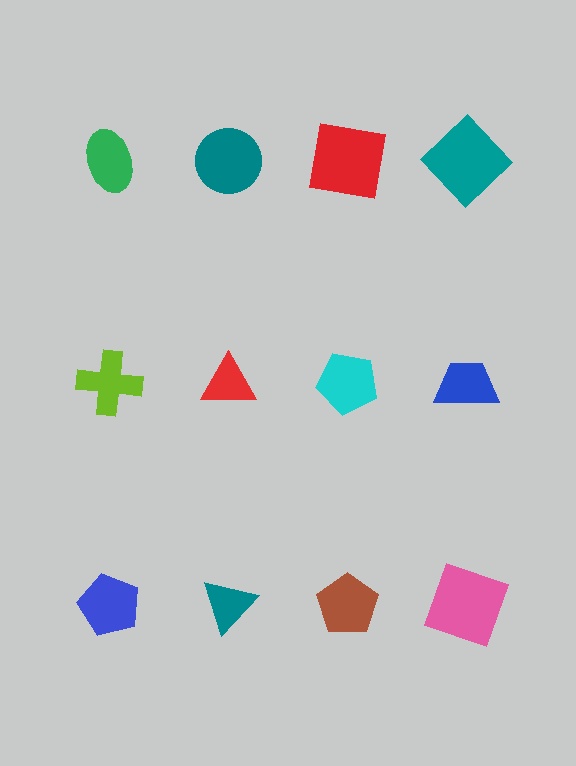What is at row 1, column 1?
A green ellipse.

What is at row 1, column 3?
A red square.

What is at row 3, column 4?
A pink square.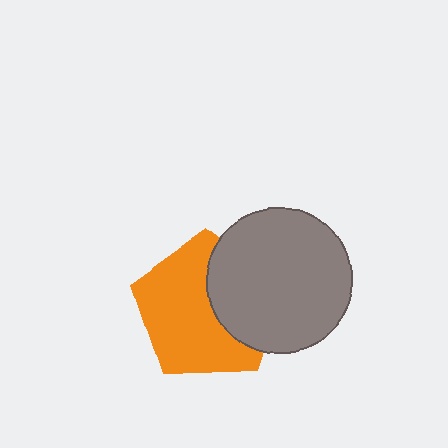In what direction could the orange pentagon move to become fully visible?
The orange pentagon could move left. That would shift it out from behind the gray circle entirely.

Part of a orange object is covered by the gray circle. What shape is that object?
It is a pentagon.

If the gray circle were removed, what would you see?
You would see the complete orange pentagon.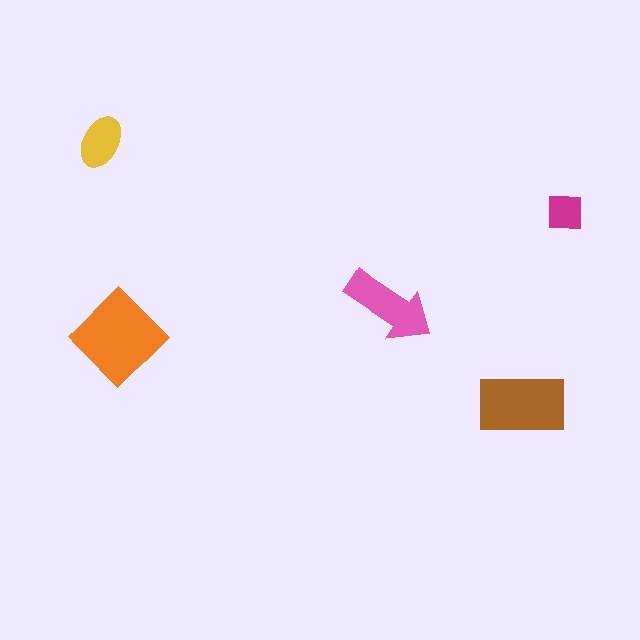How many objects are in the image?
There are 5 objects in the image.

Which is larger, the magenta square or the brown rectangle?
The brown rectangle.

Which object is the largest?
The orange diamond.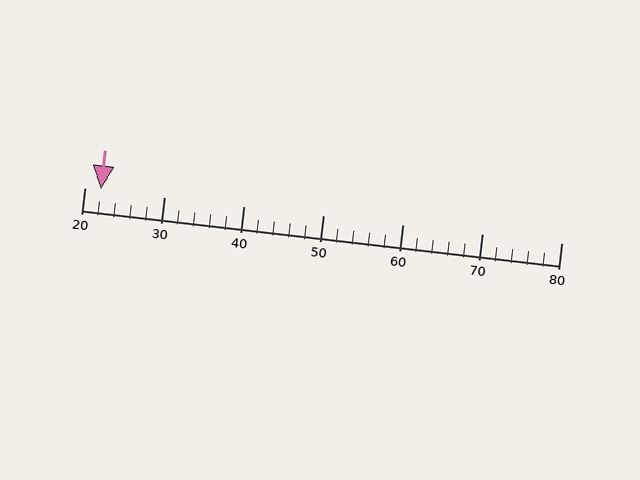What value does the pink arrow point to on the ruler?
The pink arrow points to approximately 22.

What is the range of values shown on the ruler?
The ruler shows values from 20 to 80.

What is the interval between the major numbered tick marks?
The major tick marks are spaced 10 units apart.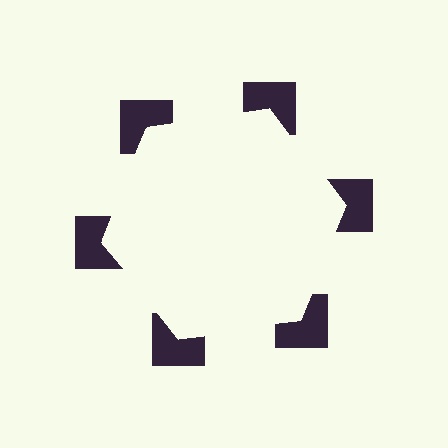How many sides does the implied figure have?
6 sides.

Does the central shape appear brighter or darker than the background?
It typically appears slightly brighter than the background, even though no actual brightness change is drawn.